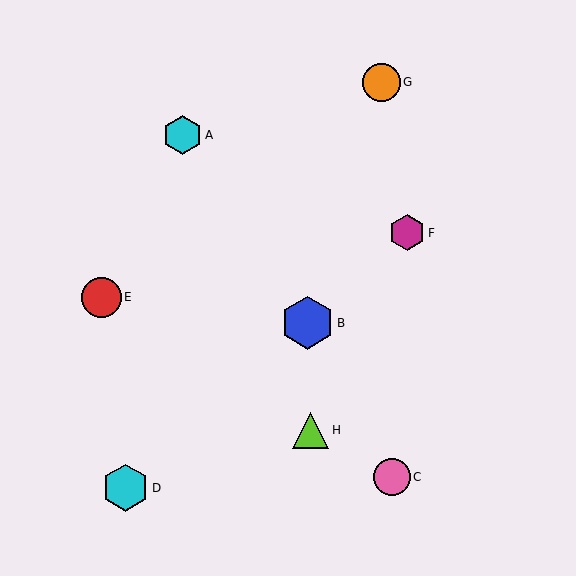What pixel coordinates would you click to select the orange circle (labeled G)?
Click at (381, 82) to select the orange circle G.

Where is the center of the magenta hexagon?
The center of the magenta hexagon is at (407, 233).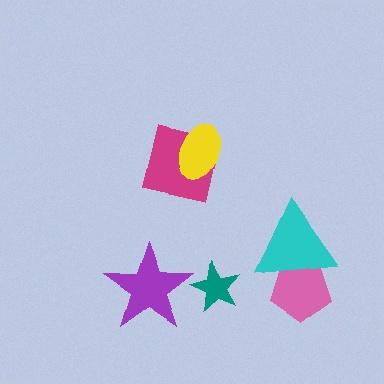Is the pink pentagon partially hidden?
Yes, it is partially covered by another shape.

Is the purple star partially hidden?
No, no other shape covers it.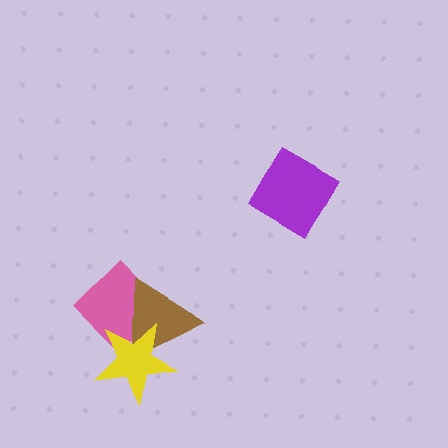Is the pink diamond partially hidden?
Yes, it is partially covered by another shape.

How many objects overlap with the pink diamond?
2 objects overlap with the pink diamond.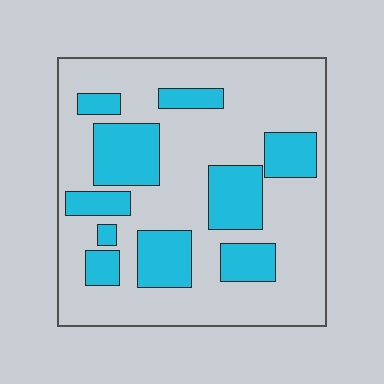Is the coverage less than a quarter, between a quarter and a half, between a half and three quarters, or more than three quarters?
Between a quarter and a half.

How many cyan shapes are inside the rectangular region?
10.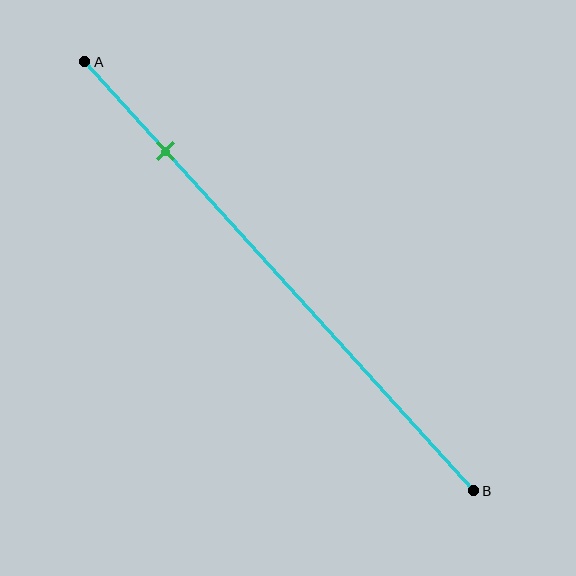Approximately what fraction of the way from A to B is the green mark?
The green mark is approximately 20% of the way from A to B.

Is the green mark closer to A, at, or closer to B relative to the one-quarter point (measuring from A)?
The green mark is closer to point A than the one-quarter point of segment AB.